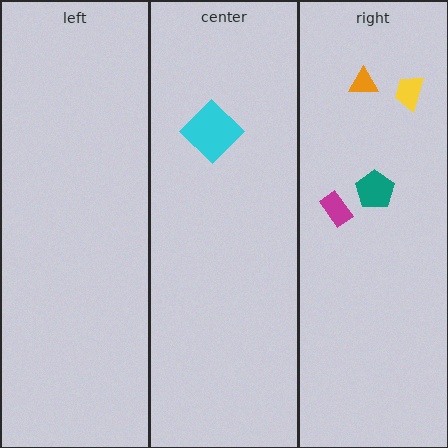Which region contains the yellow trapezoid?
The right region.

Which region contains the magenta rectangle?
The right region.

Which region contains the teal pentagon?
The right region.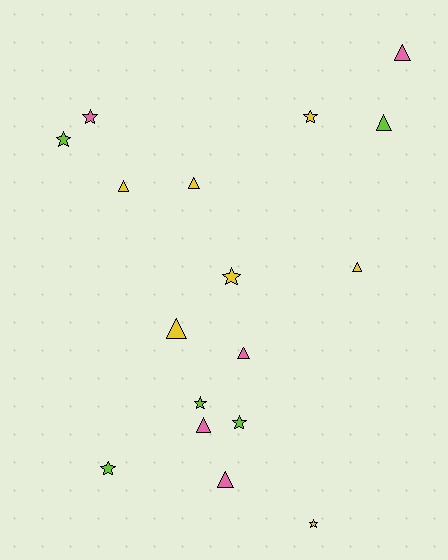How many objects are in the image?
There are 17 objects.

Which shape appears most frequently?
Triangle, with 9 objects.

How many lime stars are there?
There are 4 lime stars.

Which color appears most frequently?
Yellow, with 7 objects.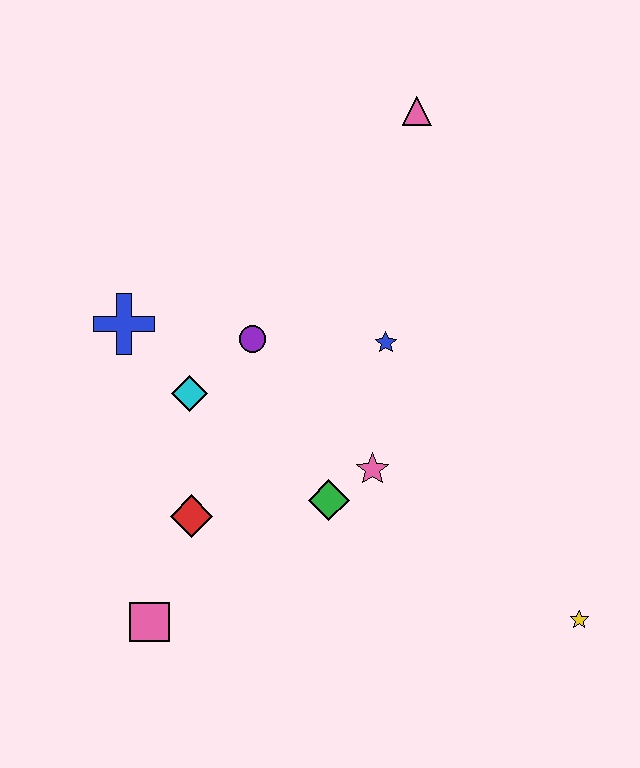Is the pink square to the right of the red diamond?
No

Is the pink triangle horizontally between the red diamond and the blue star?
No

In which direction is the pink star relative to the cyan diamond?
The pink star is to the right of the cyan diamond.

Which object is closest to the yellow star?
The pink star is closest to the yellow star.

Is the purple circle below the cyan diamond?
No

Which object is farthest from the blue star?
The pink square is farthest from the blue star.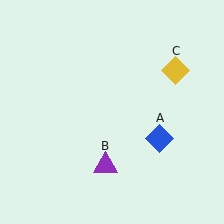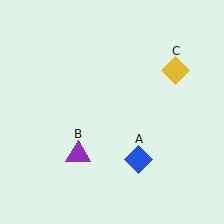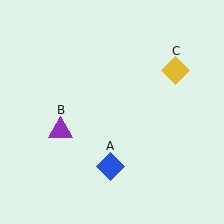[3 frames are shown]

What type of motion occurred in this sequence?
The blue diamond (object A), purple triangle (object B) rotated clockwise around the center of the scene.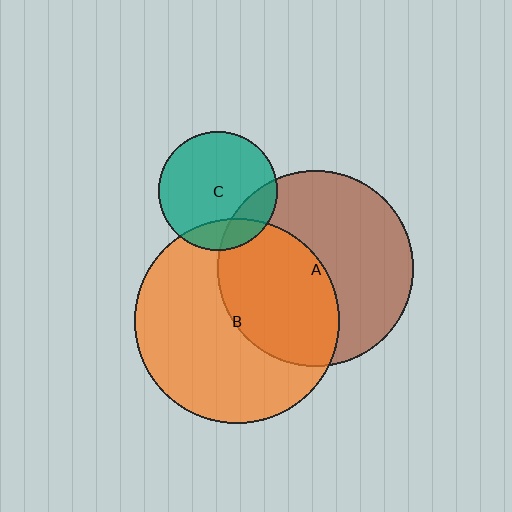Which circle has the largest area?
Circle B (orange).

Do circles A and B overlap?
Yes.